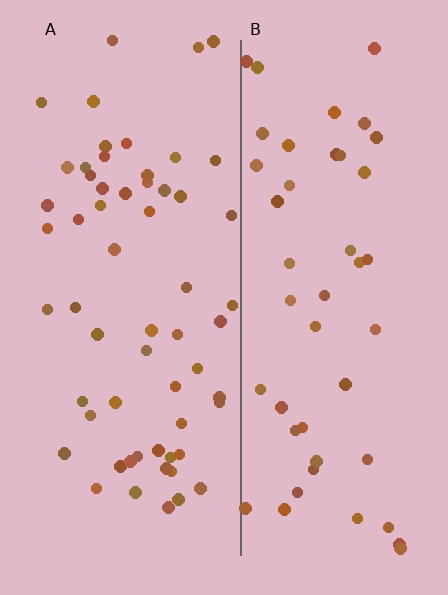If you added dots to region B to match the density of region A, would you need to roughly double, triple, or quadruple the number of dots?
Approximately double.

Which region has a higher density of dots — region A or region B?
A (the left).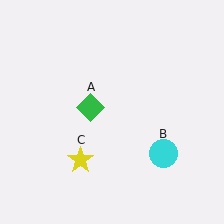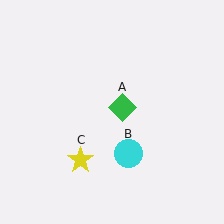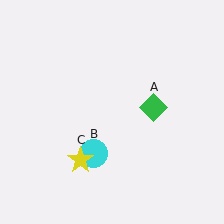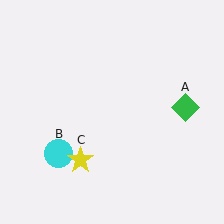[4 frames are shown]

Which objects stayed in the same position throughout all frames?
Yellow star (object C) remained stationary.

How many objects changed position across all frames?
2 objects changed position: green diamond (object A), cyan circle (object B).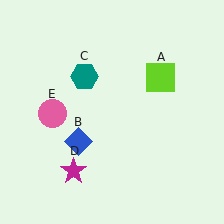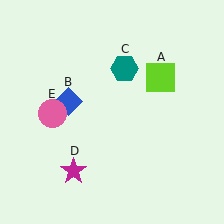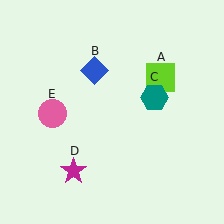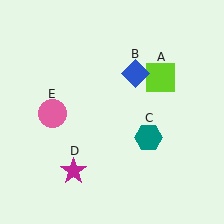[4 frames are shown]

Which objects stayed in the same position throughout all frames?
Lime square (object A) and magenta star (object D) and pink circle (object E) remained stationary.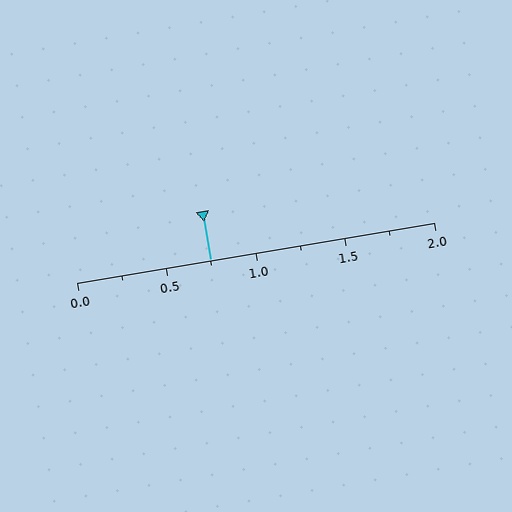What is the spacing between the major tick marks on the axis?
The major ticks are spaced 0.5 apart.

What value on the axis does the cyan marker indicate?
The marker indicates approximately 0.75.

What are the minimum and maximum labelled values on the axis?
The axis runs from 0.0 to 2.0.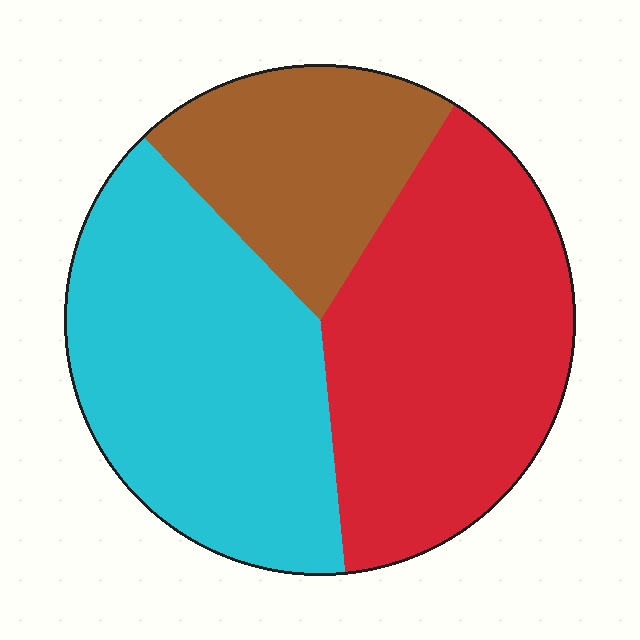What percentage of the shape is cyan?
Cyan covers around 40% of the shape.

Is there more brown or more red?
Red.